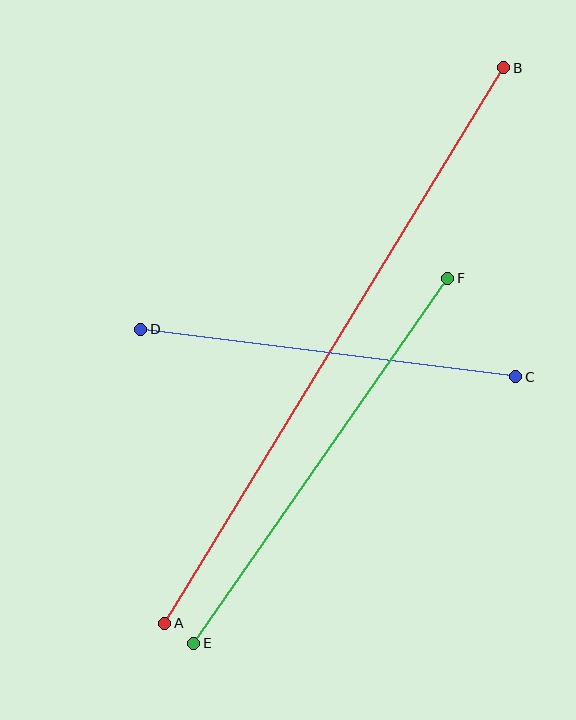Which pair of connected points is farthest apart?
Points A and B are farthest apart.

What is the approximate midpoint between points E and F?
The midpoint is at approximately (321, 461) pixels.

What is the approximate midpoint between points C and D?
The midpoint is at approximately (328, 353) pixels.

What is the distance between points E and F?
The distance is approximately 445 pixels.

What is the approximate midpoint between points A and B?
The midpoint is at approximately (334, 345) pixels.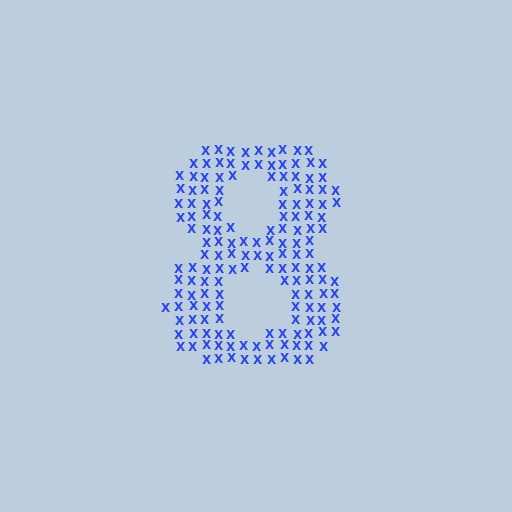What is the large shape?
The large shape is the digit 8.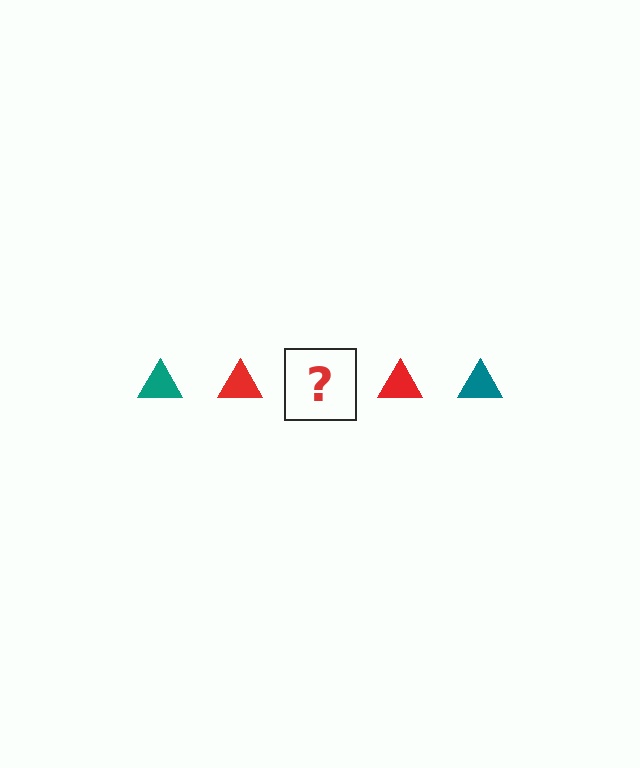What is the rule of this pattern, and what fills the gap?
The rule is that the pattern cycles through teal, red triangles. The gap should be filled with a teal triangle.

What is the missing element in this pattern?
The missing element is a teal triangle.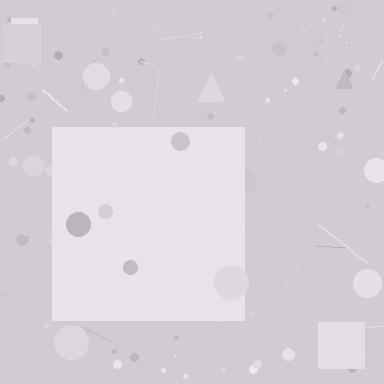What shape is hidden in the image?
A square is hidden in the image.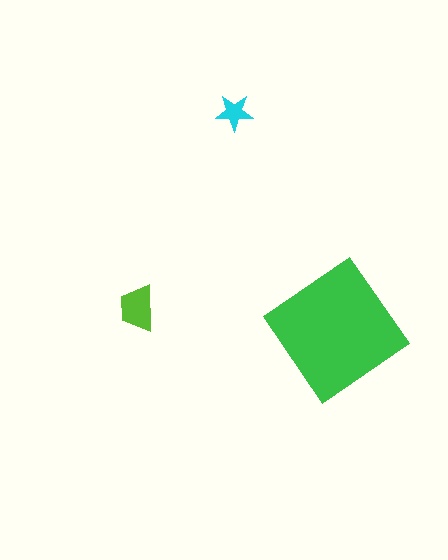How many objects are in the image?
There are 3 objects in the image.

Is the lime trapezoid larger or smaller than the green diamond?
Smaller.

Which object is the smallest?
The cyan star.